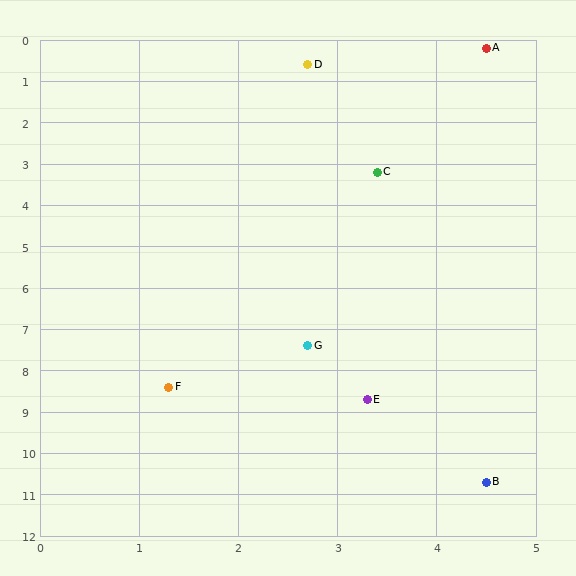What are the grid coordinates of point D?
Point D is at approximately (2.7, 0.6).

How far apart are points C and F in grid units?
Points C and F are about 5.6 grid units apart.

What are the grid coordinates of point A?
Point A is at approximately (4.5, 0.2).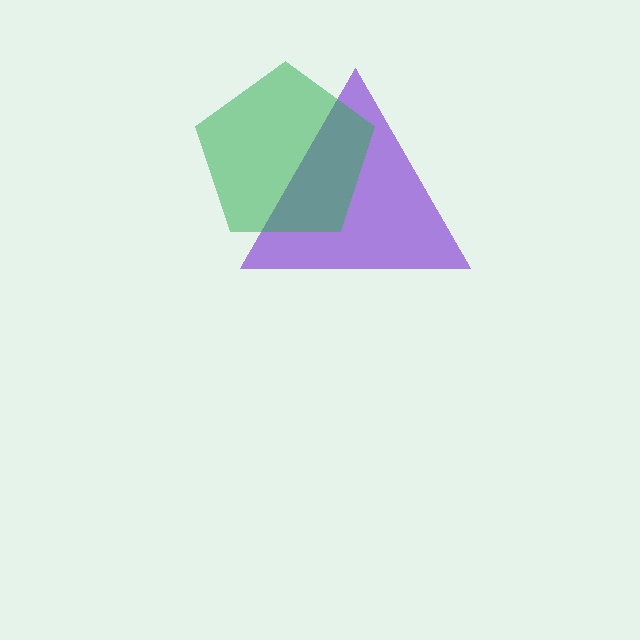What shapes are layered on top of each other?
The layered shapes are: a purple triangle, a green pentagon.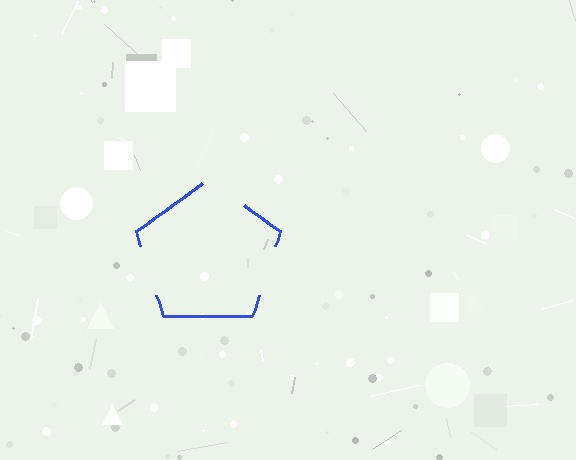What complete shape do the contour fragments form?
The contour fragments form a pentagon.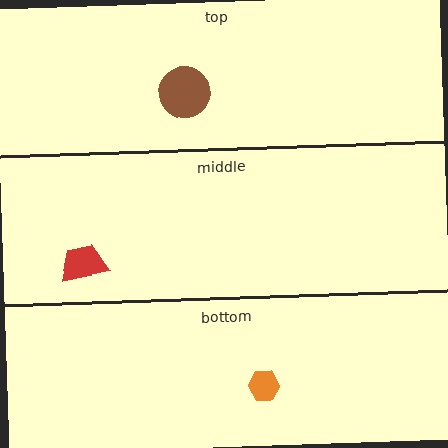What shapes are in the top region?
The brown circle.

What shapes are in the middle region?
The red trapezoid.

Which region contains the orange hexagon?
The bottom region.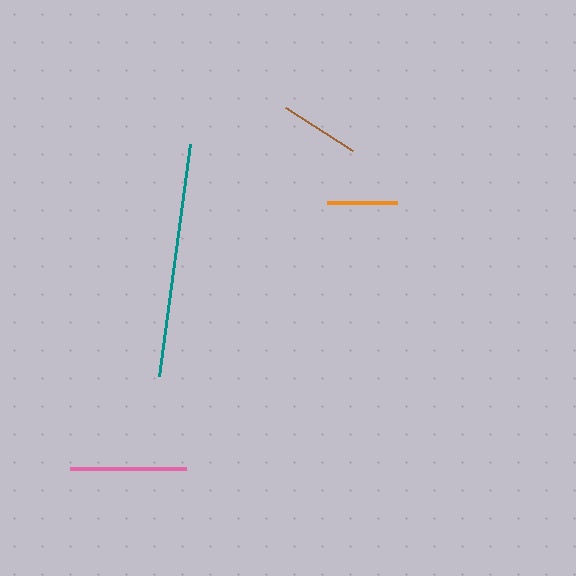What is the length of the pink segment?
The pink segment is approximately 116 pixels long.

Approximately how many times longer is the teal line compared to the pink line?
The teal line is approximately 2.0 times the length of the pink line.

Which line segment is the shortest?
The orange line is the shortest at approximately 70 pixels.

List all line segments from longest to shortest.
From longest to shortest: teal, pink, brown, orange.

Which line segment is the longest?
The teal line is the longest at approximately 233 pixels.